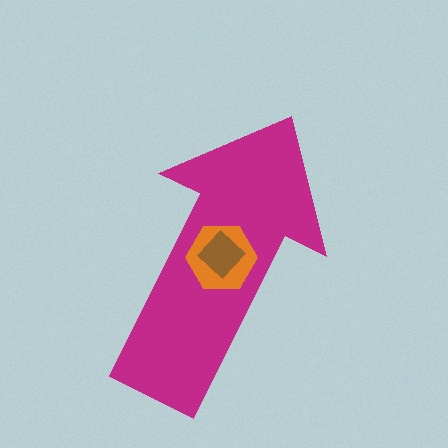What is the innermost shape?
The brown diamond.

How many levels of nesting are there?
3.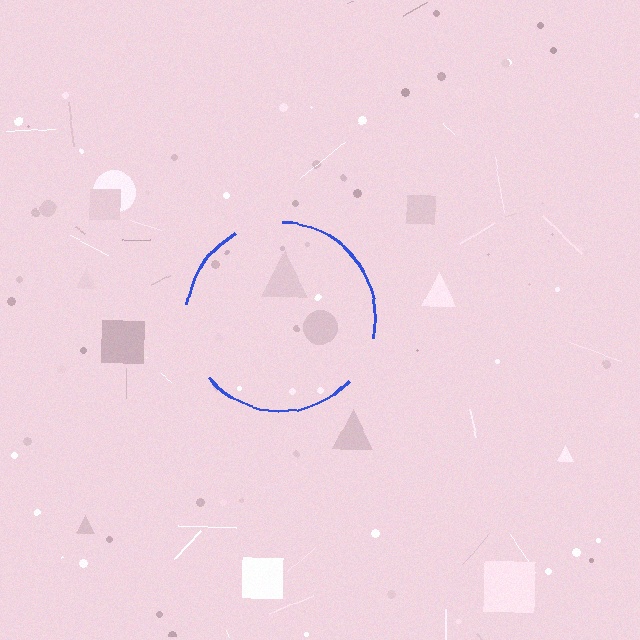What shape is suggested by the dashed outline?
The dashed outline suggests a circle.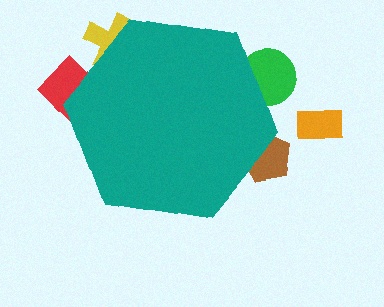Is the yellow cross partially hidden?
Yes, the yellow cross is partially hidden behind the teal hexagon.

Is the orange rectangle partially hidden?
No, the orange rectangle is fully visible.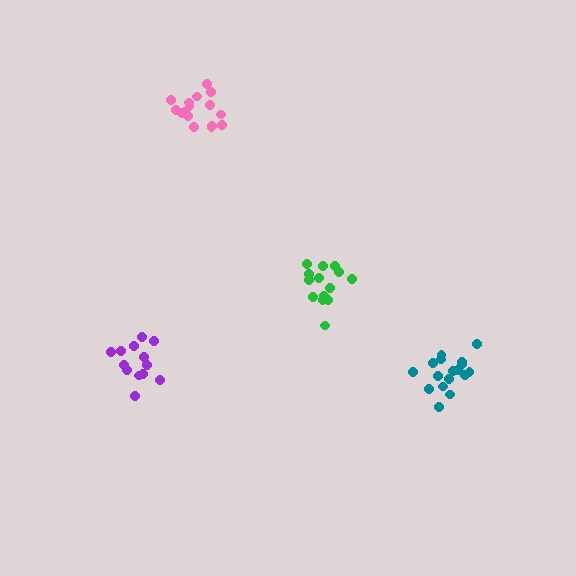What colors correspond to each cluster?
The clusters are colored: teal, pink, purple, green.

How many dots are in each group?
Group 1: 17 dots, Group 2: 16 dots, Group 3: 13 dots, Group 4: 14 dots (60 total).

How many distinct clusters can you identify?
There are 4 distinct clusters.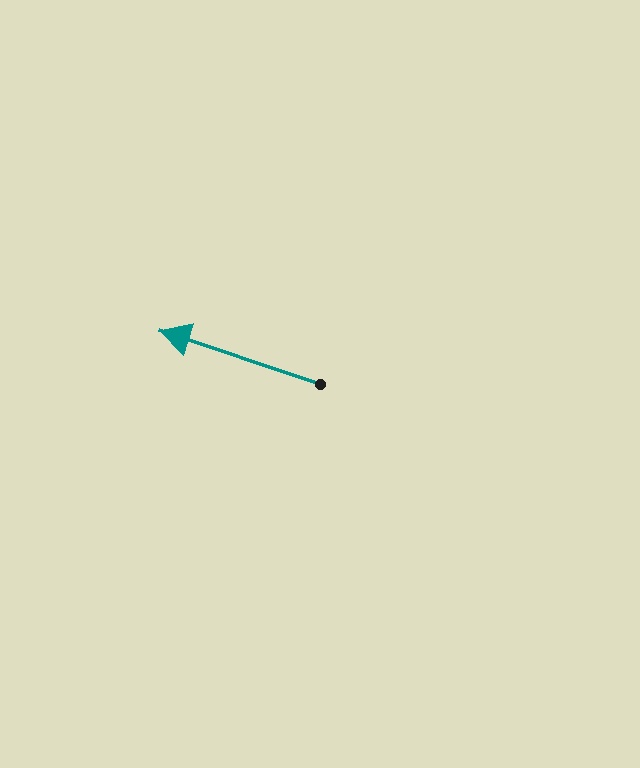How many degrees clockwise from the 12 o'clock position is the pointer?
Approximately 289 degrees.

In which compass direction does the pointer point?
West.